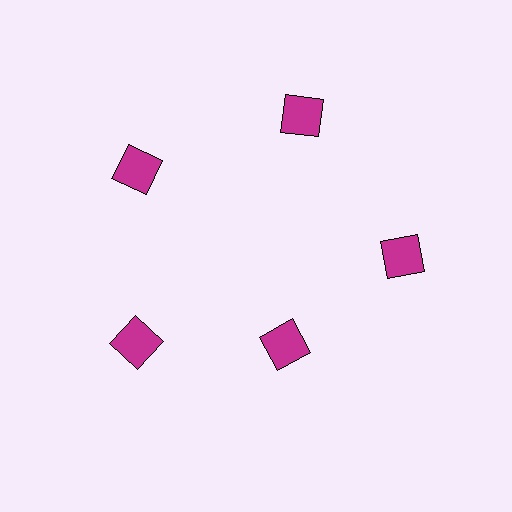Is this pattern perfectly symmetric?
No. The 5 magenta squares are arranged in a ring, but one element near the 5 o'clock position is pulled inward toward the center, breaking the 5-fold rotational symmetry.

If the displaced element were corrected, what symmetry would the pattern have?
It would have 5-fold rotational symmetry — the pattern would map onto itself every 72 degrees.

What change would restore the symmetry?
The symmetry would be restored by moving it outward, back onto the ring so that all 5 squares sit at equal angles and equal distance from the center.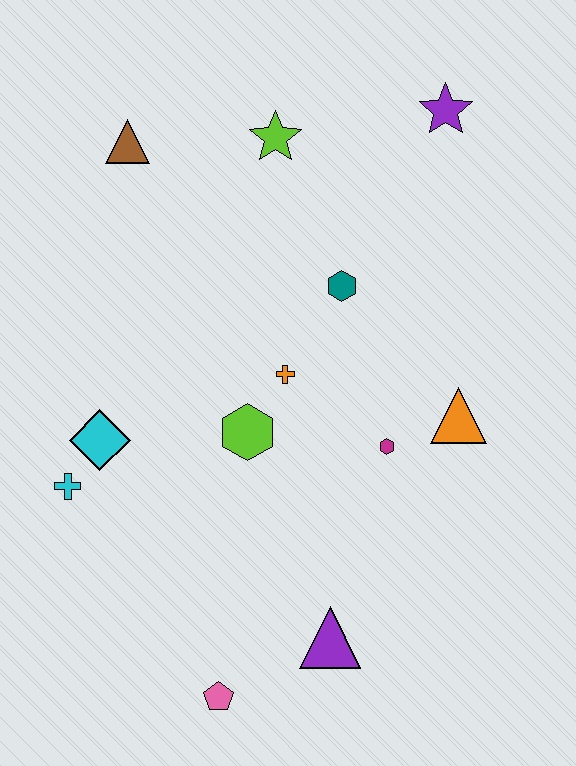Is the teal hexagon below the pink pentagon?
No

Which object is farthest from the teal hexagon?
The pink pentagon is farthest from the teal hexagon.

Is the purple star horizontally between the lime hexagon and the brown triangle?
No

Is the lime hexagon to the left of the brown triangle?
No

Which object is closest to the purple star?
The lime star is closest to the purple star.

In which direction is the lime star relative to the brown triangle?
The lime star is to the right of the brown triangle.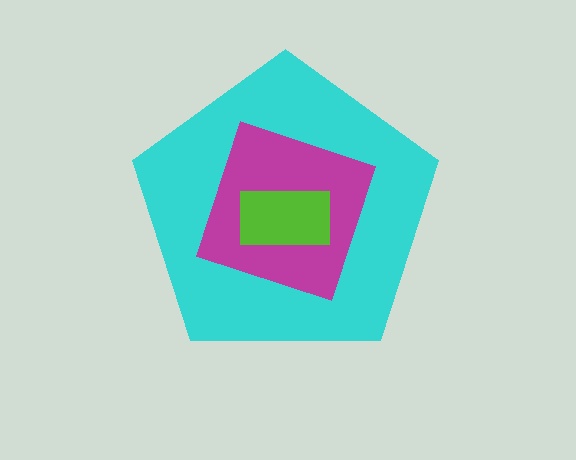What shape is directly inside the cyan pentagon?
The magenta diamond.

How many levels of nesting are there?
3.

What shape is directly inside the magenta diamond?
The lime rectangle.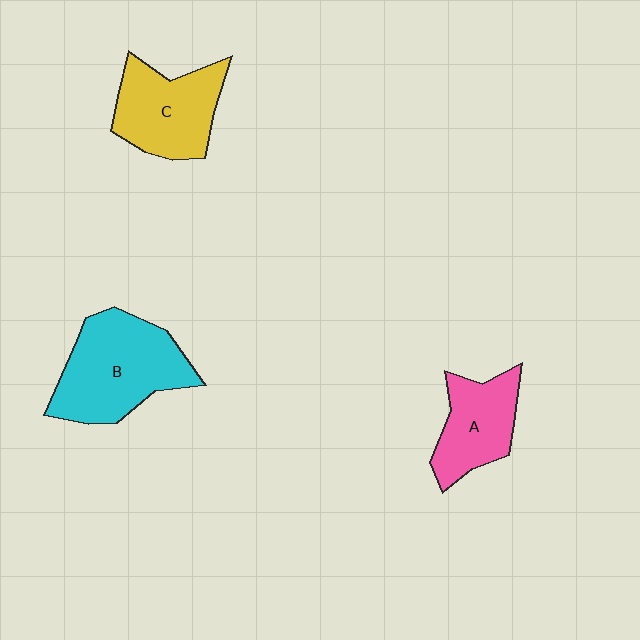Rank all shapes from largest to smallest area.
From largest to smallest: B (cyan), C (yellow), A (pink).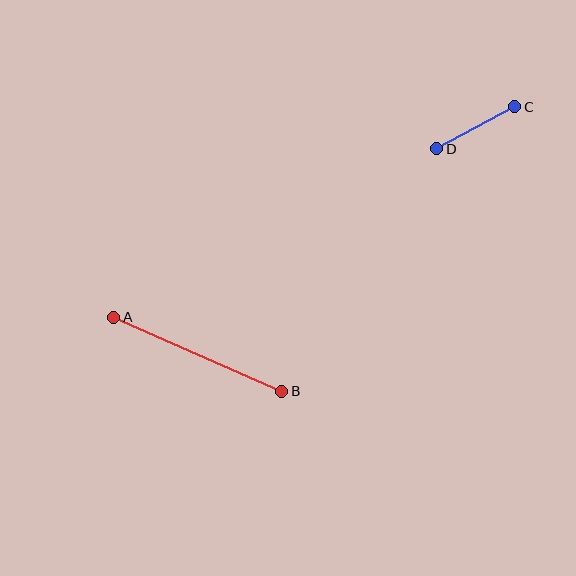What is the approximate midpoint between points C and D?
The midpoint is at approximately (476, 128) pixels.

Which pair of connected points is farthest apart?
Points A and B are farthest apart.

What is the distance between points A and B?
The distance is approximately 183 pixels.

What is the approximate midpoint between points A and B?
The midpoint is at approximately (198, 354) pixels.